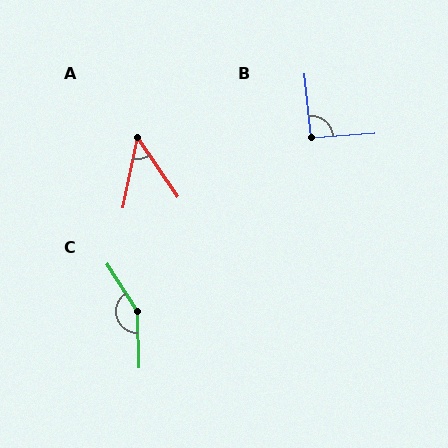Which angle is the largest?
C, at approximately 149 degrees.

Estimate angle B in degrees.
Approximately 92 degrees.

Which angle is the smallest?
A, at approximately 46 degrees.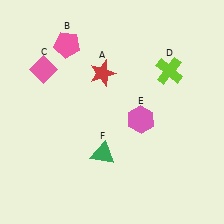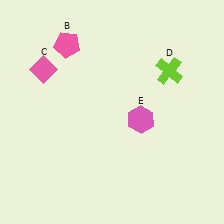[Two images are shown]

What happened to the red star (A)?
The red star (A) was removed in Image 2. It was in the top-left area of Image 1.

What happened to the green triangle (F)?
The green triangle (F) was removed in Image 2. It was in the bottom-left area of Image 1.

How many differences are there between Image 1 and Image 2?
There are 2 differences between the two images.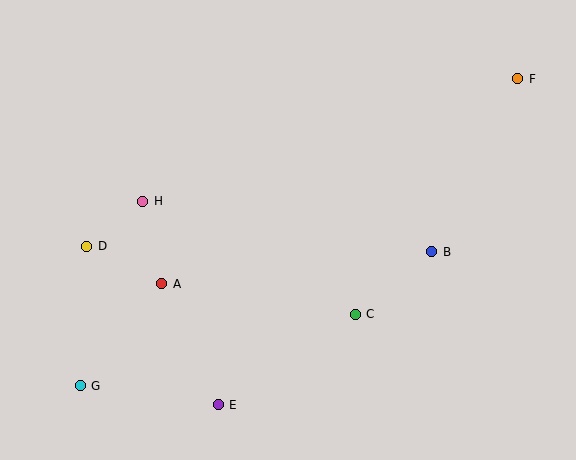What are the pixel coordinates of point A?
Point A is at (162, 284).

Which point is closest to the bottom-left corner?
Point G is closest to the bottom-left corner.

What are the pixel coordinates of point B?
Point B is at (432, 252).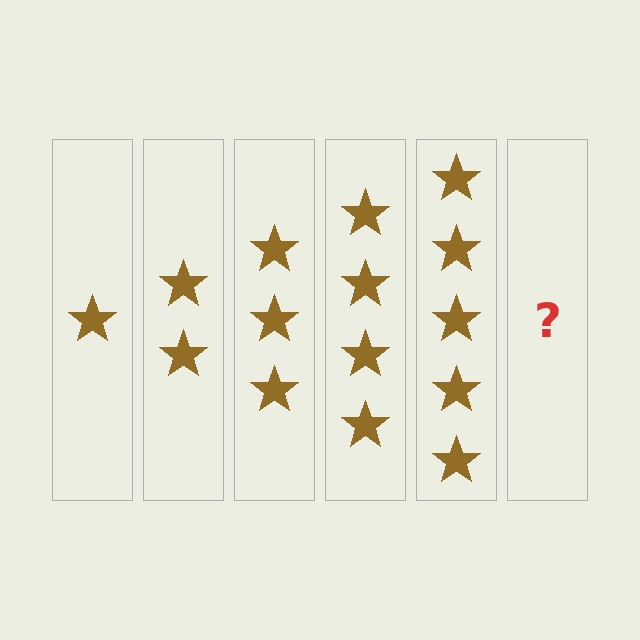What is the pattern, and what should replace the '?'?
The pattern is that each step adds one more star. The '?' should be 6 stars.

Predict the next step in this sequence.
The next step is 6 stars.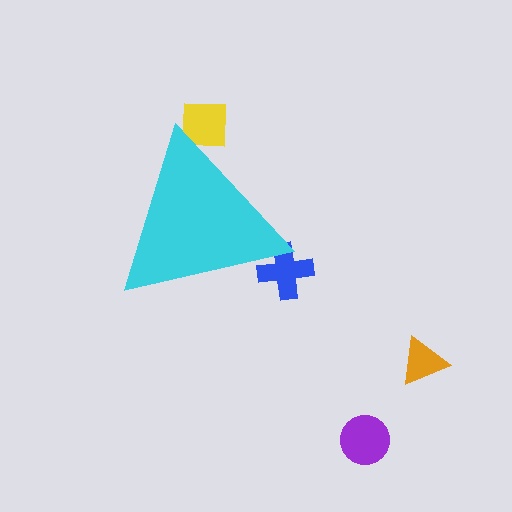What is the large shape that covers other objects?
A cyan triangle.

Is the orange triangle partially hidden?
No, the orange triangle is fully visible.